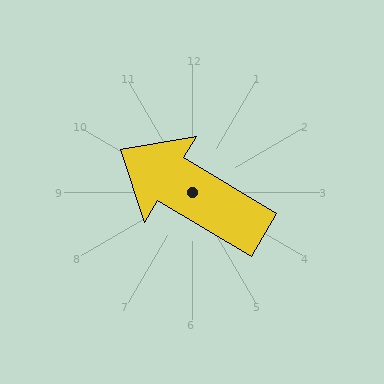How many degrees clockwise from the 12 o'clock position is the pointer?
Approximately 301 degrees.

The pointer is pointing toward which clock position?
Roughly 10 o'clock.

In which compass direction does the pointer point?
Northwest.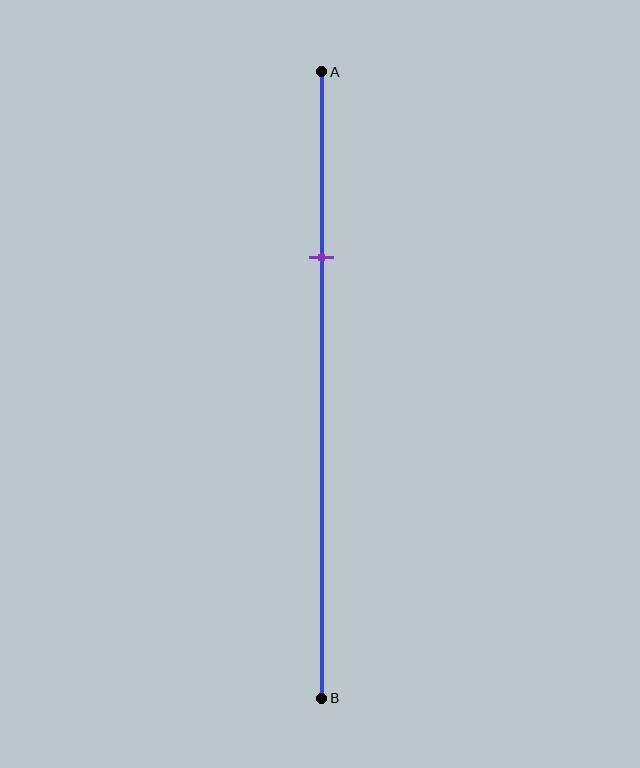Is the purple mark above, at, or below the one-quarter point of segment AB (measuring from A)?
The purple mark is below the one-quarter point of segment AB.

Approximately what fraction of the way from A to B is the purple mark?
The purple mark is approximately 30% of the way from A to B.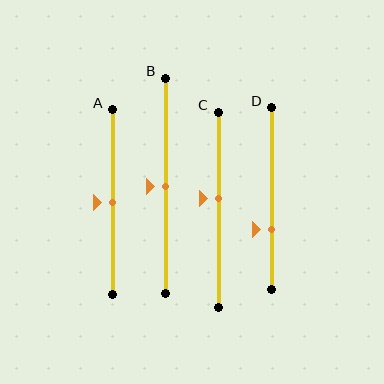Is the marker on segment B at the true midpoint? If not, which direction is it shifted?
Yes, the marker on segment B is at the true midpoint.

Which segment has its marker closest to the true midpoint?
Segment A has its marker closest to the true midpoint.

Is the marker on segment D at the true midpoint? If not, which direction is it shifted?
No, the marker on segment D is shifted downward by about 17% of the segment length.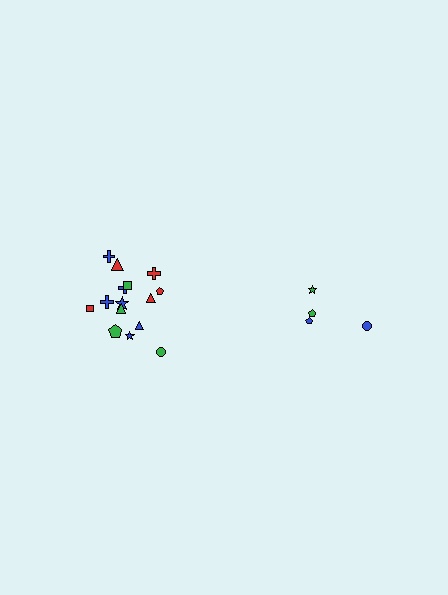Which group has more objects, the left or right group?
The left group.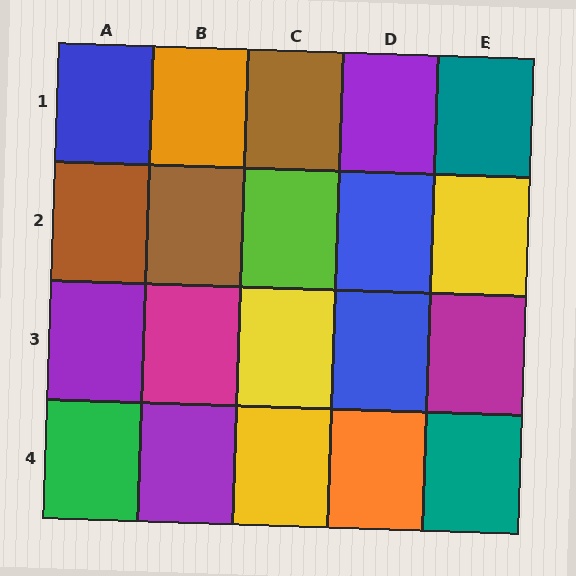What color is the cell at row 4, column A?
Green.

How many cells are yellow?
3 cells are yellow.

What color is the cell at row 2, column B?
Brown.